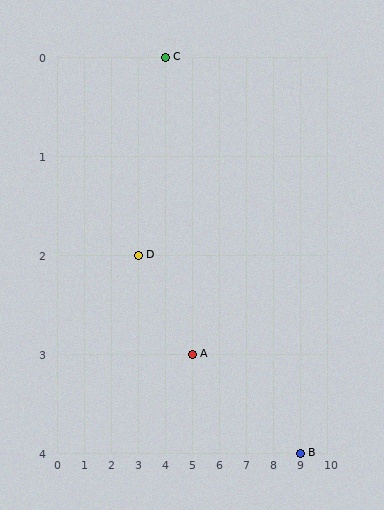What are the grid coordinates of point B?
Point B is at grid coordinates (9, 4).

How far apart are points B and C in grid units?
Points B and C are 5 columns and 4 rows apart (about 6.4 grid units diagonally).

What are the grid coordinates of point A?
Point A is at grid coordinates (5, 3).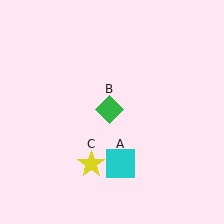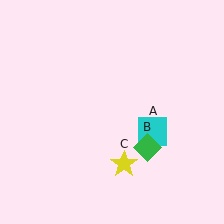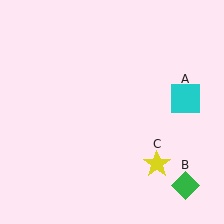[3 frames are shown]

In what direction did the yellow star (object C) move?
The yellow star (object C) moved right.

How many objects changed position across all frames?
3 objects changed position: cyan square (object A), green diamond (object B), yellow star (object C).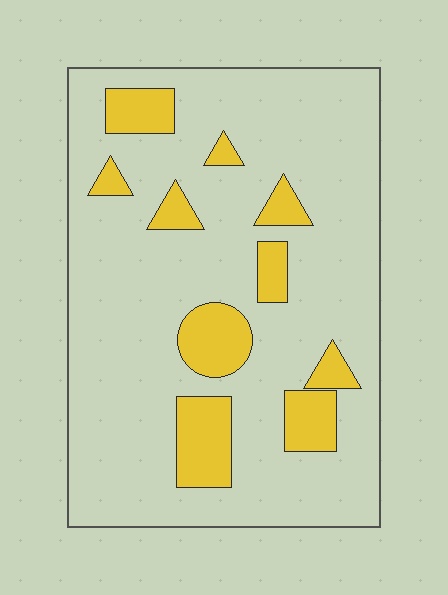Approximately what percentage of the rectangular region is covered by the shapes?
Approximately 15%.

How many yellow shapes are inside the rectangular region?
10.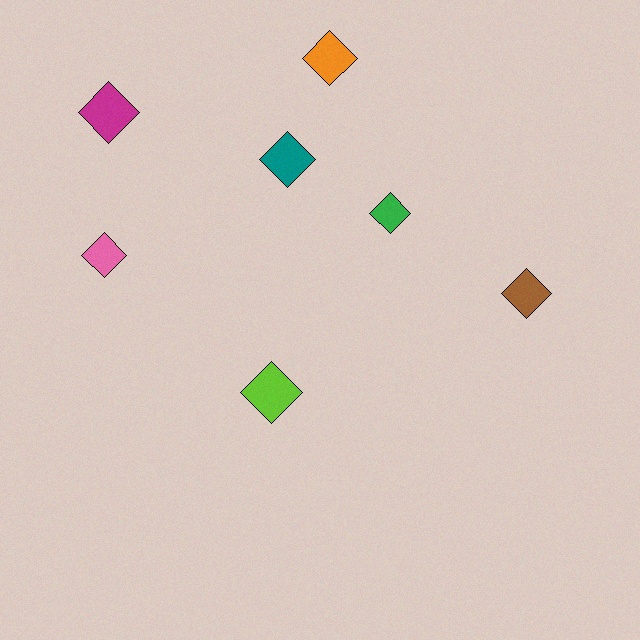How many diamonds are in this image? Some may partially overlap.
There are 7 diamonds.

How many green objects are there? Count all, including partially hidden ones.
There is 1 green object.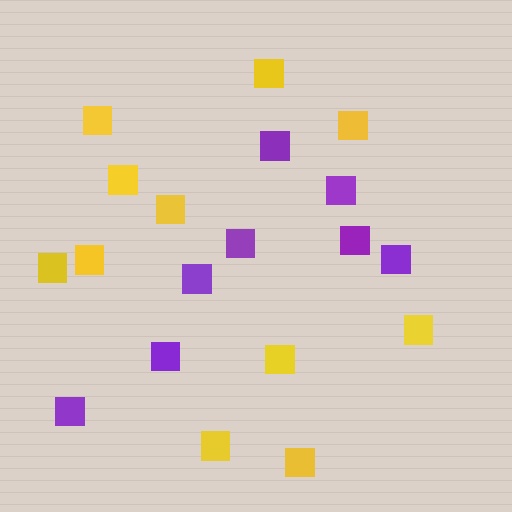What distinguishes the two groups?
There are 2 groups: one group of yellow squares (11) and one group of purple squares (8).